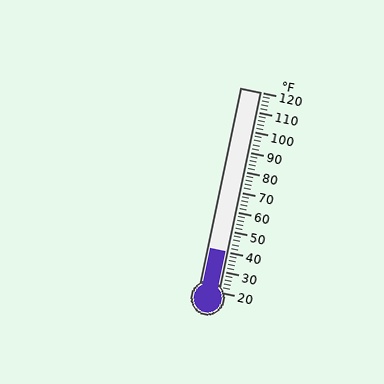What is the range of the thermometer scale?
The thermometer scale ranges from 20°F to 120°F.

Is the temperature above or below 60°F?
The temperature is below 60°F.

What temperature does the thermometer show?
The thermometer shows approximately 40°F.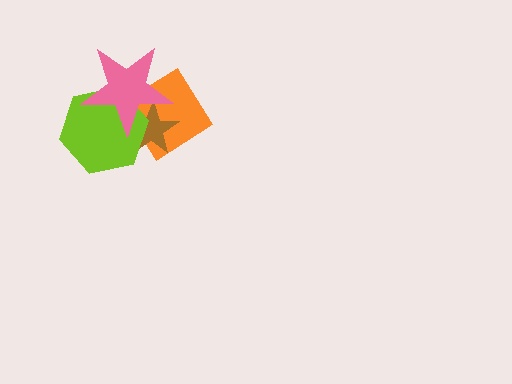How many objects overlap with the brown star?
3 objects overlap with the brown star.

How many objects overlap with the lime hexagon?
3 objects overlap with the lime hexagon.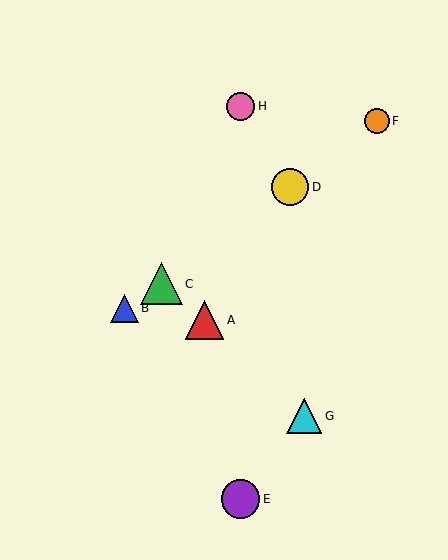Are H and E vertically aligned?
Yes, both are at x≈241.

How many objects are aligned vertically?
2 objects (E, H) are aligned vertically.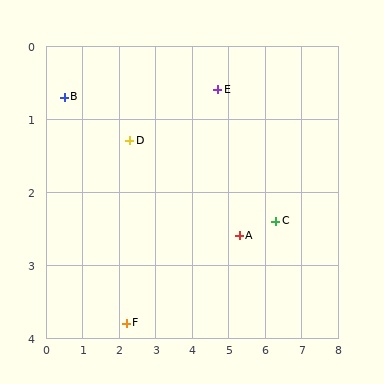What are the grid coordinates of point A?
Point A is at approximately (5.3, 2.6).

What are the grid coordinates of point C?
Point C is at approximately (6.3, 2.4).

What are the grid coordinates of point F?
Point F is at approximately (2.2, 3.8).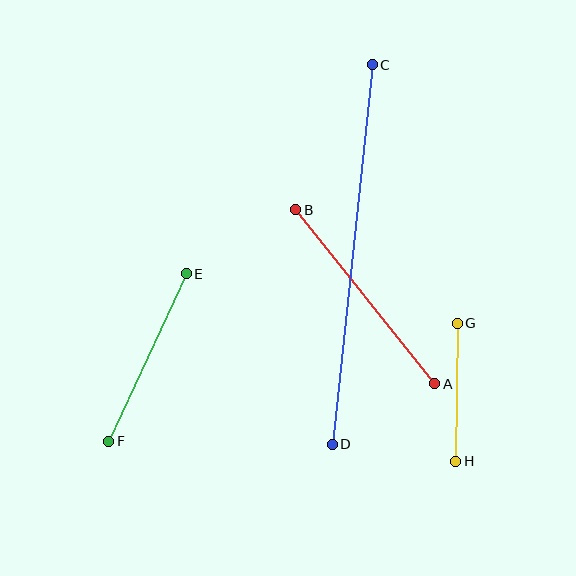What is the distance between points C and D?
The distance is approximately 381 pixels.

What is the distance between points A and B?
The distance is approximately 222 pixels.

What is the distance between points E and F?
The distance is approximately 184 pixels.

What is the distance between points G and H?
The distance is approximately 138 pixels.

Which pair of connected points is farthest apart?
Points C and D are farthest apart.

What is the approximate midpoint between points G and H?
The midpoint is at approximately (456, 392) pixels.